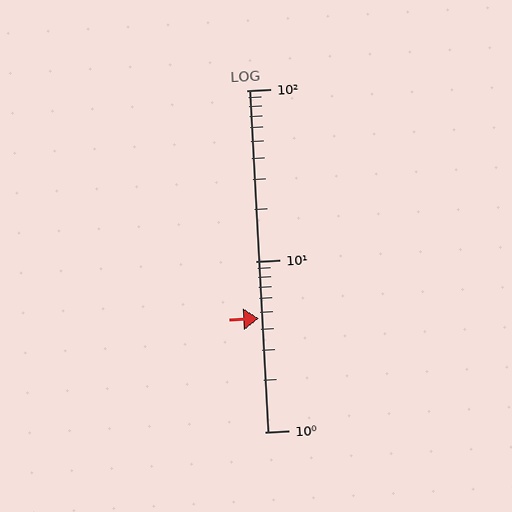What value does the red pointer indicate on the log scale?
The pointer indicates approximately 4.6.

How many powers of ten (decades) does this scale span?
The scale spans 2 decades, from 1 to 100.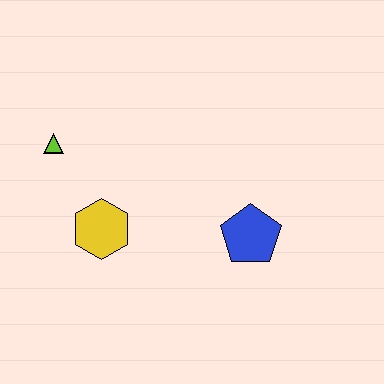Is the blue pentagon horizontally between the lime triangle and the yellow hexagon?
No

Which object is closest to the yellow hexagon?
The lime triangle is closest to the yellow hexagon.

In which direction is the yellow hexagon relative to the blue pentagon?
The yellow hexagon is to the left of the blue pentagon.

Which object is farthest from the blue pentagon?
The lime triangle is farthest from the blue pentagon.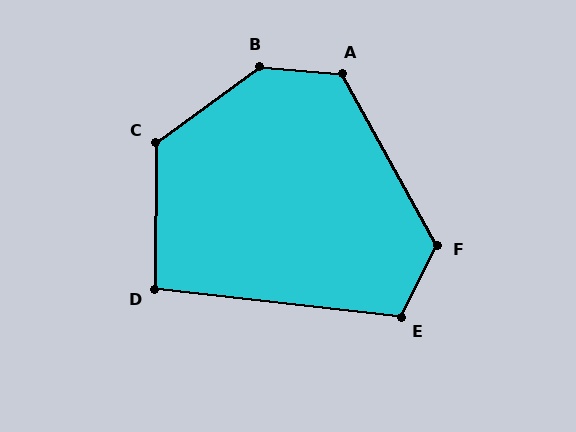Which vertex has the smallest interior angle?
D, at approximately 96 degrees.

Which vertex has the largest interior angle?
B, at approximately 139 degrees.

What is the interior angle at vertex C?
Approximately 126 degrees (obtuse).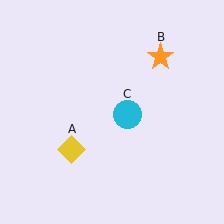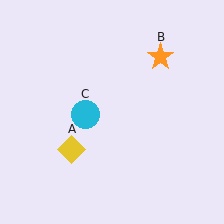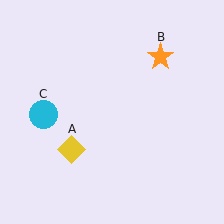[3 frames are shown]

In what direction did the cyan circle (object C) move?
The cyan circle (object C) moved left.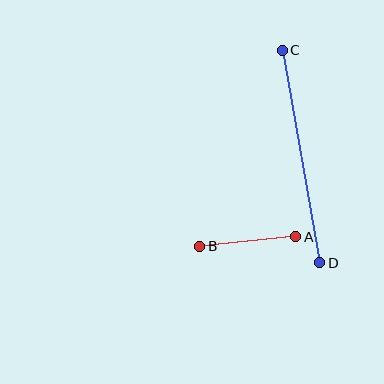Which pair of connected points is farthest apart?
Points C and D are farthest apart.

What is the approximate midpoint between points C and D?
The midpoint is at approximately (301, 157) pixels.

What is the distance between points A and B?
The distance is approximately 96 pixels.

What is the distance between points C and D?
The distance is approximately 216 pixels.